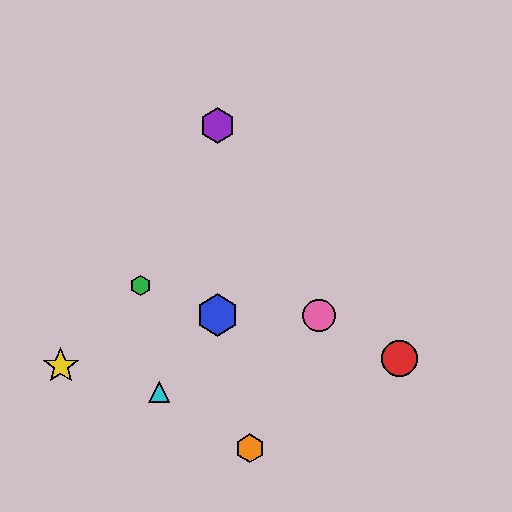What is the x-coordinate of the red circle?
The red circle is at x≈400.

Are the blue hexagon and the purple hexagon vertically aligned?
Yes, both are at x≈218.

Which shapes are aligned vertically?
The blue hexagon, the purple hexagon are aligned vertically.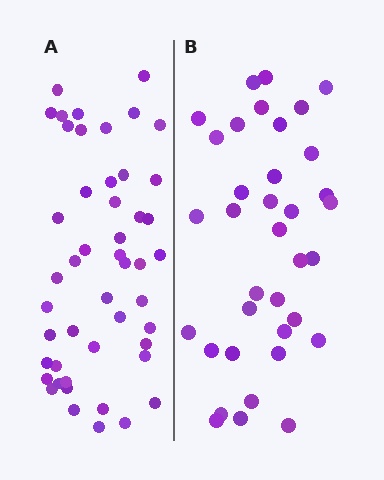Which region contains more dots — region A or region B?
Region A (the left region) has more dots.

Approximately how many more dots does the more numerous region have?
Region A has roughly 12 or so more dots than region B.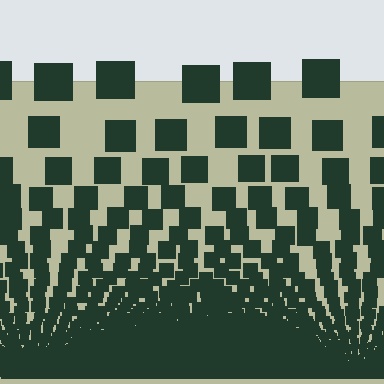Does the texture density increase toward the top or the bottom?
Density increases toward the bottom.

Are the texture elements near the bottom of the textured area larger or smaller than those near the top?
Smaller. The gradient is inverted — elements near the bottom are smaller and denser.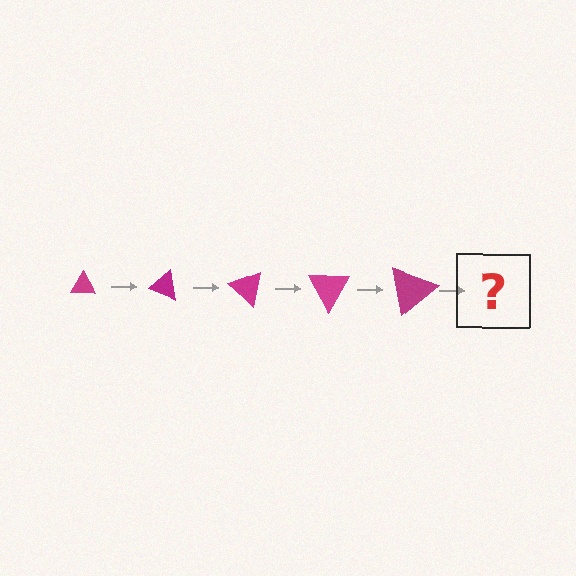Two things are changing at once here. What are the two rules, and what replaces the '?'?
The two rules are that the triangle grows larger each step and it rotates 20 degrees each step. The '?' should be a triangle, larger than the previous one and rotated 100 degrees from the start.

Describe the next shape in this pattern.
It should be a triangle, larger than the previous one and rotated 100 degrees from the start.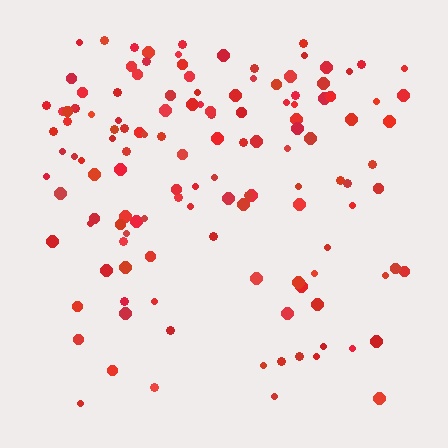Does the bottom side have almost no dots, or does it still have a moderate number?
Still a moderate number, just noticeably fewer than the top.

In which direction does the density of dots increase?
From bottom to top, with the top side densest.